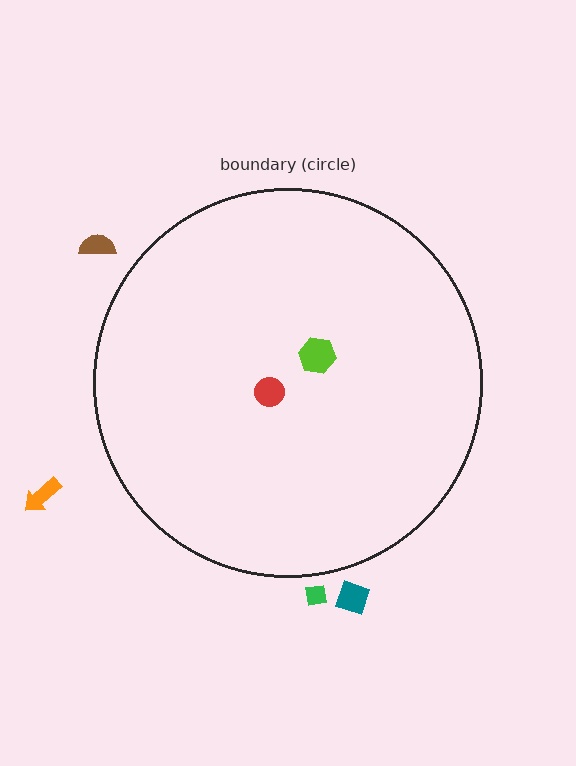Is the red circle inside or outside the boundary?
Inside.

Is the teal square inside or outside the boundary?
Outside.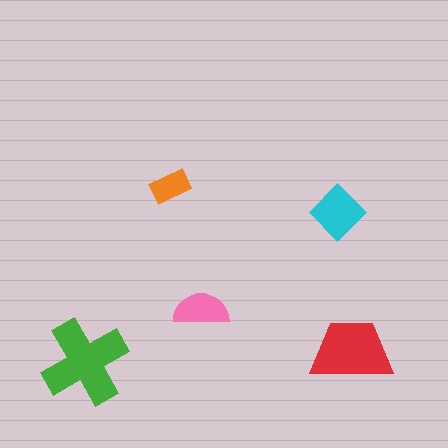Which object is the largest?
The green cross.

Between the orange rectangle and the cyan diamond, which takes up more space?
The cyan diamond.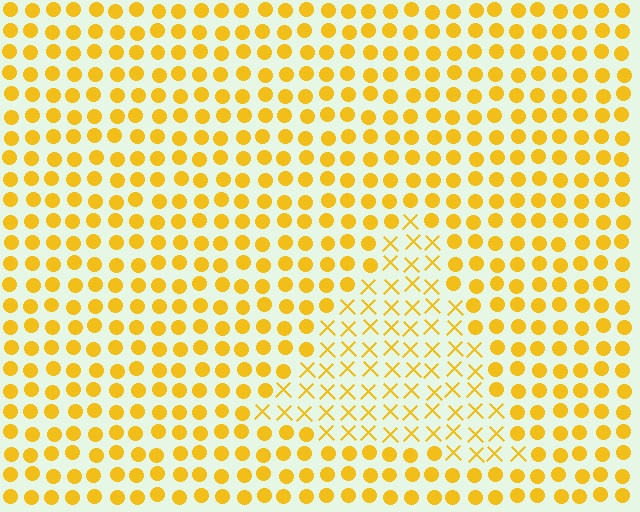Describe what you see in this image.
The image is filled with small yellow elements arranged in a uniform grid. A triangle-shaped region contains X marks, while the surrounding area contains circles. The boundary is defined purely by the change in element shape.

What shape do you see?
I see a triangle.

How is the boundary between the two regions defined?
The boundary is defined by a change in element shape: X marks inside vs. circles outside. All elements share the same color and spacing.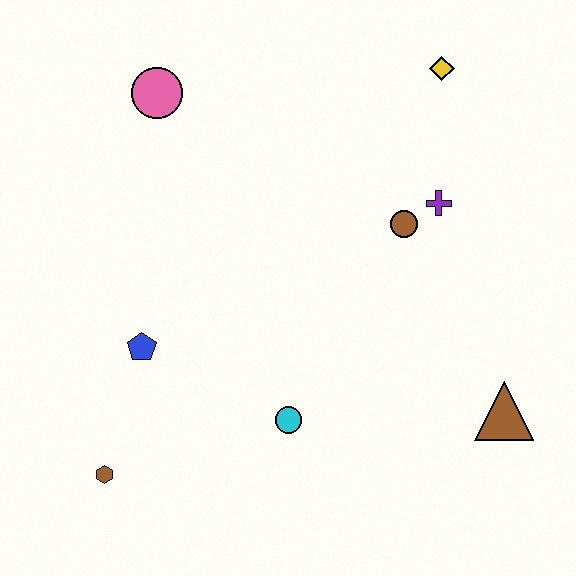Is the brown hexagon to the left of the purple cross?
Yes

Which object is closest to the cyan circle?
The blue pentagon is closest to the cyan circle.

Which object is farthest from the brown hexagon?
The yellow diamond is farthest from the brown hexagon.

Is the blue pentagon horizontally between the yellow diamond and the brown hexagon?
Yes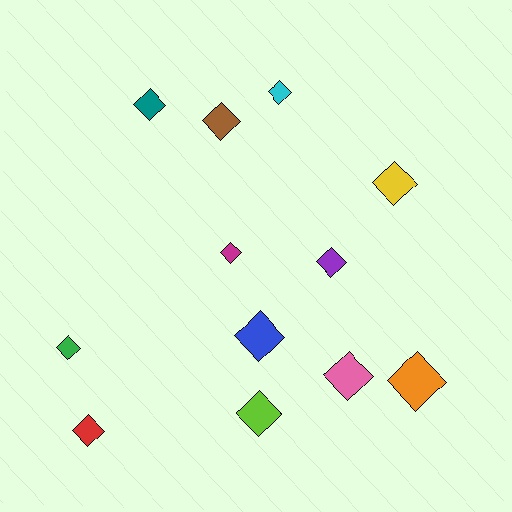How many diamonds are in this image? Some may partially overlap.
There are 12 diamonds.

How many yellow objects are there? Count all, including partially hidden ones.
There is 1 yellow object.